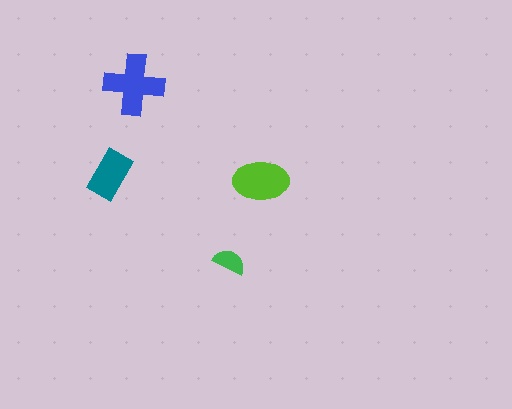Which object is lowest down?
The green semicircle is bottommost.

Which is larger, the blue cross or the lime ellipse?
The blue cross.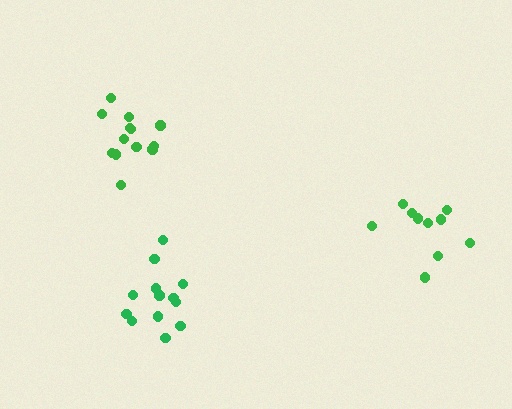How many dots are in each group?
Group 1: 13 dots, Group 2: 13 dots, Group 3: 10 dots (36 total).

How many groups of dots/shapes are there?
There are 3 groups.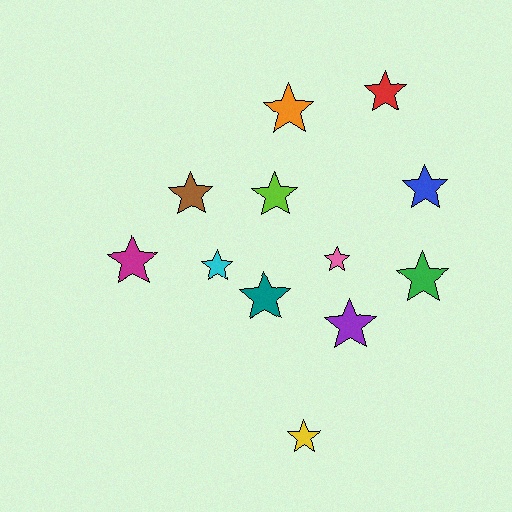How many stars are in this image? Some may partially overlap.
There are 12 stars.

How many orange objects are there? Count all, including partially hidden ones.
There is 1 orange object.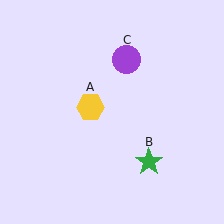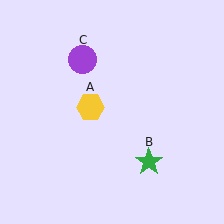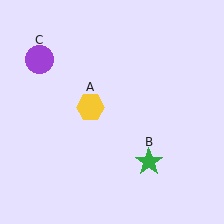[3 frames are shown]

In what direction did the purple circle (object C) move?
The purple circle (object C) moved left.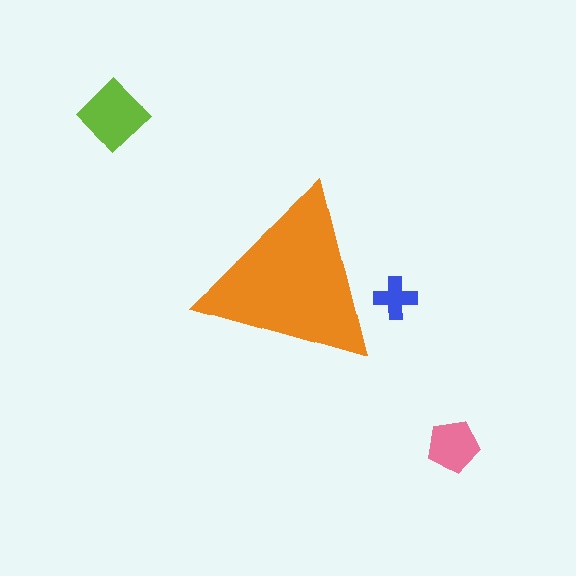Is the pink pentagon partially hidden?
No, the pink pentagon is fully visible.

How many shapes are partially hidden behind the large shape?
1 shape is partially hidden.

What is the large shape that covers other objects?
An orange triangle.